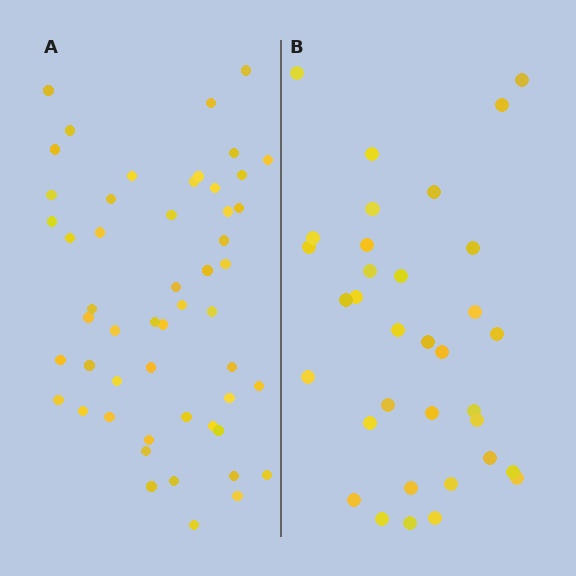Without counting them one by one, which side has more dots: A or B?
Region A (the left region) has more dots.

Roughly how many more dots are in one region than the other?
Region A has approximately 20 more dots than region B.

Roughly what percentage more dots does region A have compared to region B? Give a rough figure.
About 55% more.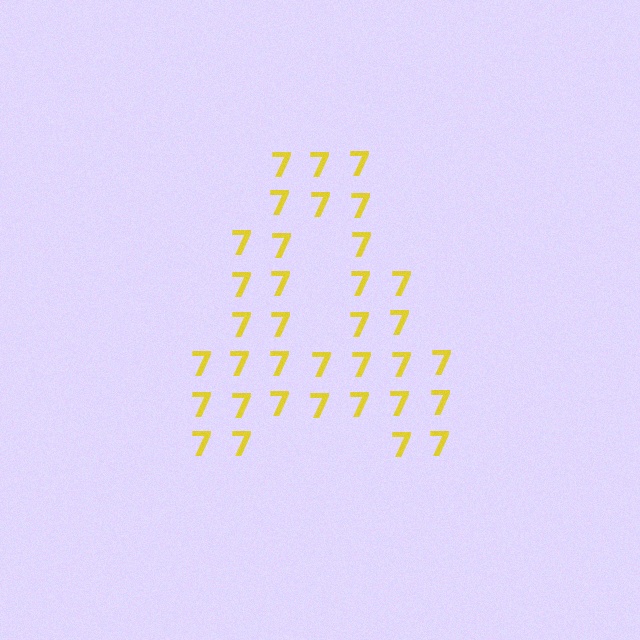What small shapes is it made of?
It is made of small digit 7's.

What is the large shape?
The large shape is the letter A.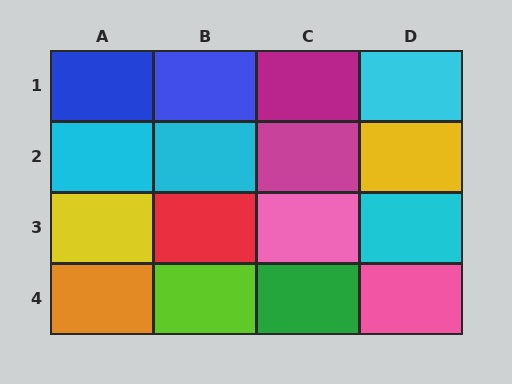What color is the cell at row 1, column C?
Magenta.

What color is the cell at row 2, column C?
Magenta.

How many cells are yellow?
2 cells are yellow.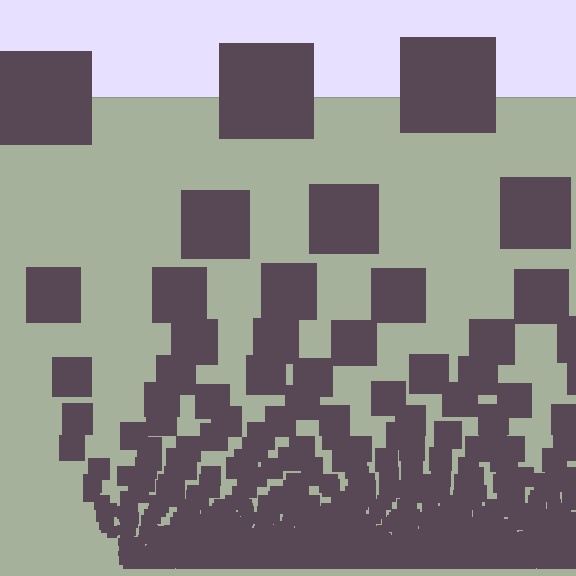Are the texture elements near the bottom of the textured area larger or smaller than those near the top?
Smaller. The gradient is inverted — elements near the bottom are smaller and denser.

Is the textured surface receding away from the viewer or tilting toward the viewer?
The surface appears to tilt toward the viewer. Texture elements get larger and sparser toward the top.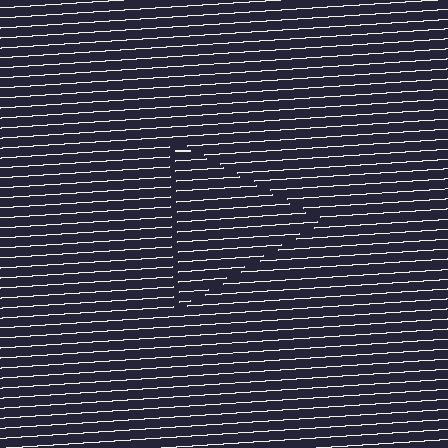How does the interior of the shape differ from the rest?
The interior of the shape contains the same grating, shifted by half a period — the contour is defined by the phase discontinuity where line-ends from the inner and outer gratings abut.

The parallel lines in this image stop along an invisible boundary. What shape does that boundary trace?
An illusory triangle. The interior of the shape contains the same grating, shifted by half a period — the contour is defined by the phase discontinuity where line-ends from the inner and outer gratings abut.